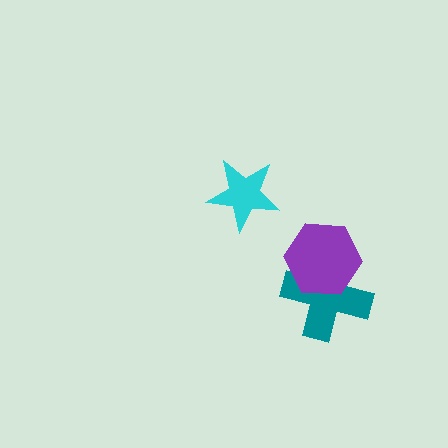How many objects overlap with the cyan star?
0 objects overlap with the cyan star.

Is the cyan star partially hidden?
No, no other shape covers it.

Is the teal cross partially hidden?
Yes, it is partially covered by another shape.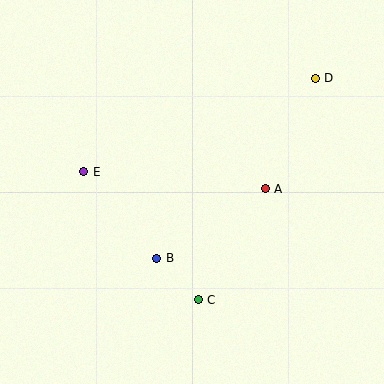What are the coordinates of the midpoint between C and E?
The midpoint between C and E is at (141, 236).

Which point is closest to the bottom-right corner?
Point C is closest to the bottom-right corner.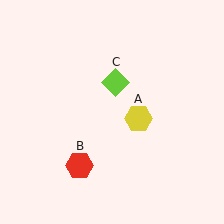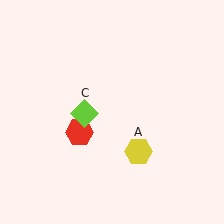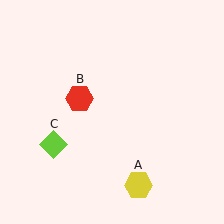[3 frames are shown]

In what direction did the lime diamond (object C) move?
The lime diamond (object C) moved down and to the left.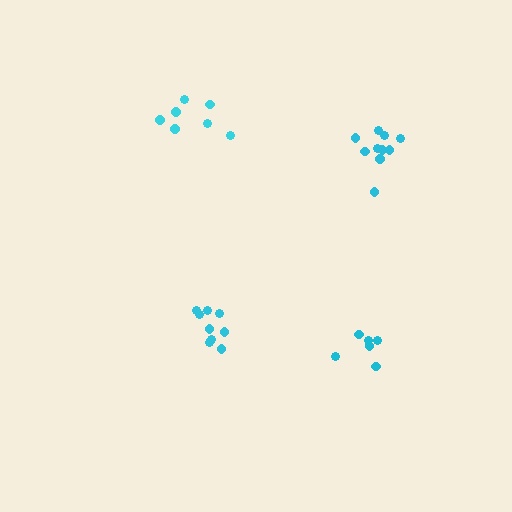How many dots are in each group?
Group 1: 6 dots, Group 2: 9 dots, Group 3: 10 dots, Group 4: 7 dots (32 total).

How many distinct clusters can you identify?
There are 4 distinct clusters.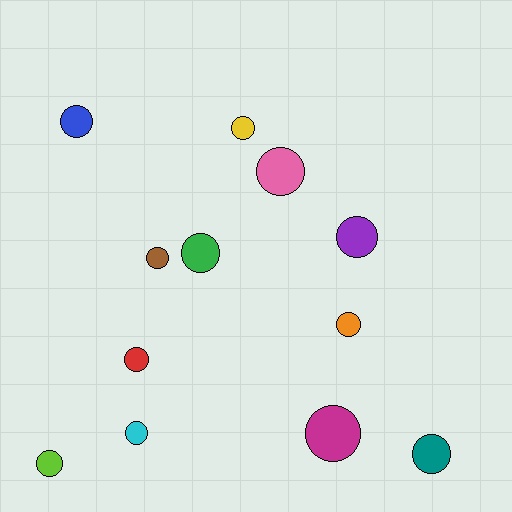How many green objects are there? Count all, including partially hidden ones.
There is 1 green object.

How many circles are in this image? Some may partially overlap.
There are 12 circles.